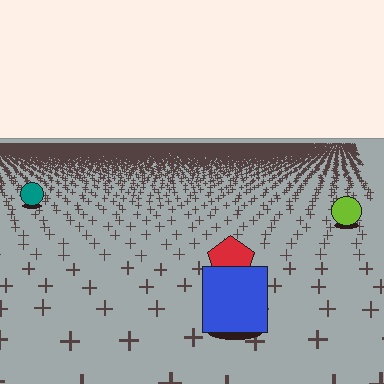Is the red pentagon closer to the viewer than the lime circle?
Yes. The red pentagon is closer — you can tell from the texture gradient: the ground texture is coarser near it.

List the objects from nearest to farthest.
From nearest to farthest: the blue square, the red pentagon, the lime circle, the teal circle.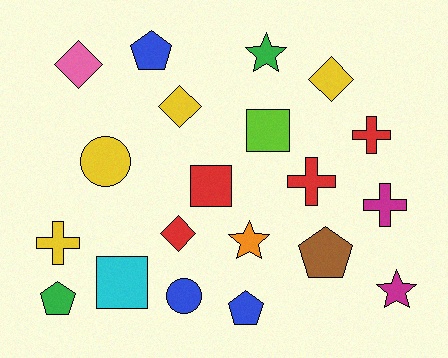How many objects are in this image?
There are 20 objects.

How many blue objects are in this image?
There are 3 blue objects.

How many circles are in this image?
There are 2 circles.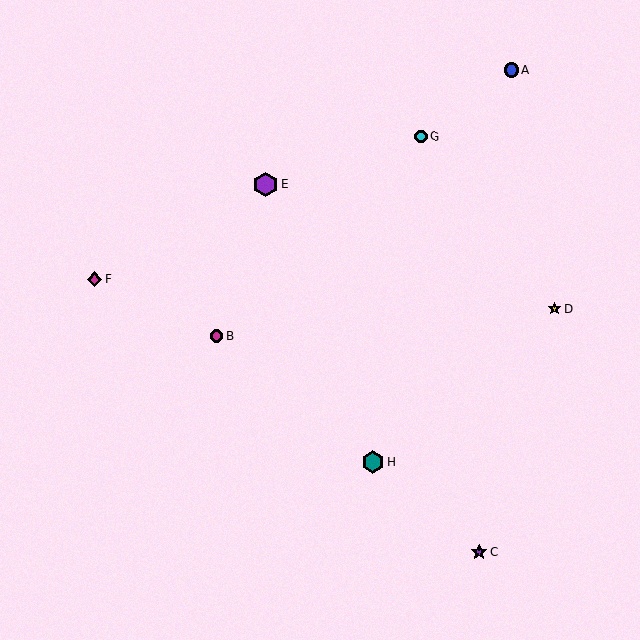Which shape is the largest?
The purple hexagon (labeled E) is the largest.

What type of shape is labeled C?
Shape C is a purple star.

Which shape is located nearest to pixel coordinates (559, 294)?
The yellow star (labeled D) at (555, 309) is nearest to that location.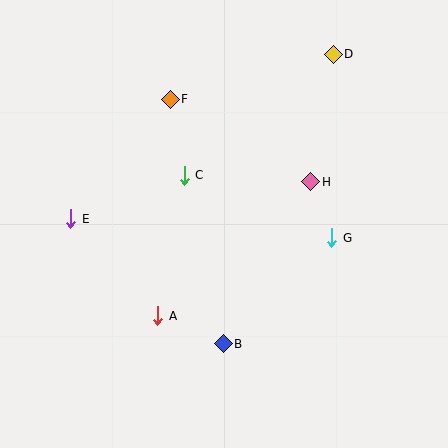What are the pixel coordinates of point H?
Point H is at (311, 182).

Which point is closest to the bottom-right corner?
Point G is closest to the bottom-right corner.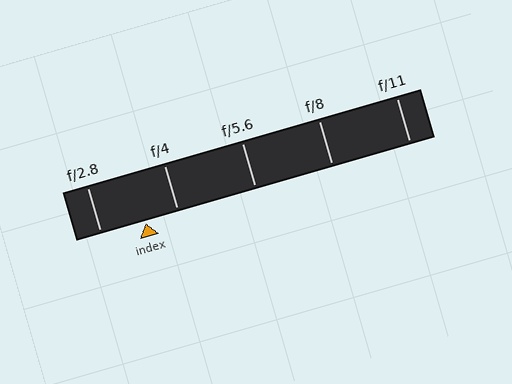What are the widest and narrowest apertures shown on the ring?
The widest aperture shown is f/2.8 and the narrowest is f/11.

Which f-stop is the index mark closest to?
The index mark is closest to f/4.